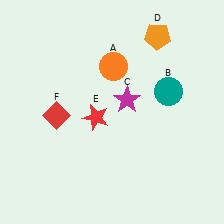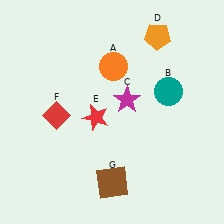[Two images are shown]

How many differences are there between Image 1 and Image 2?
There is 1 difference between the two images.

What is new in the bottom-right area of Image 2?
A brown square (G) was added in the bottom-right area of Image 2.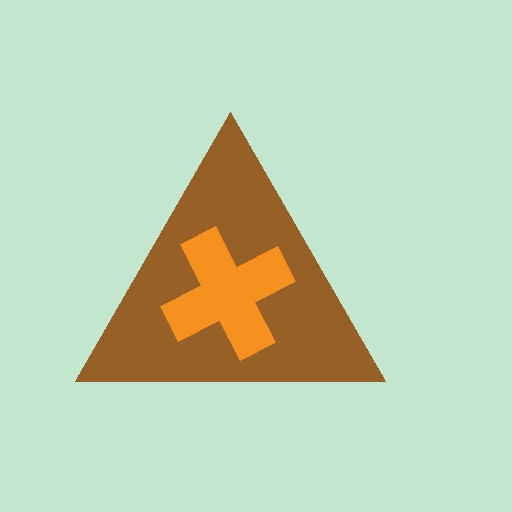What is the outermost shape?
The brown triangle.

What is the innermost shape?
The orange cross.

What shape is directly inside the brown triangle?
The orange cross.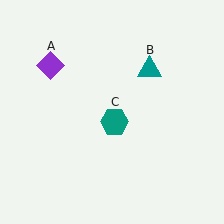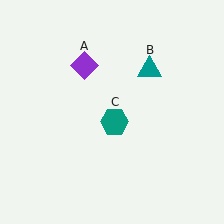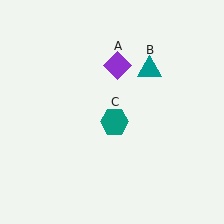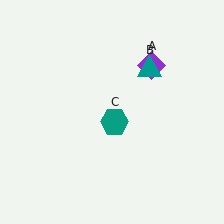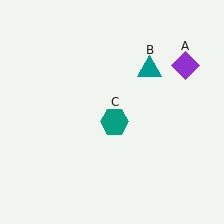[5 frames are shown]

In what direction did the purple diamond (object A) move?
The purple diamond (object A) moved right.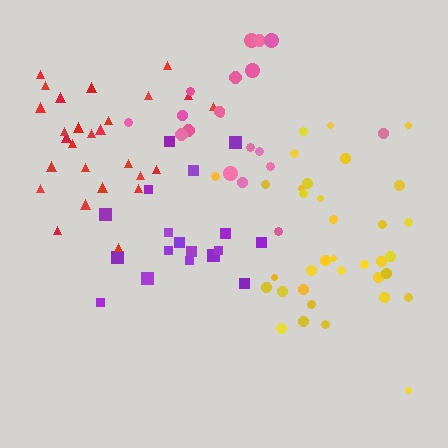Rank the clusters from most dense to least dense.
yellow, purple, red, pink.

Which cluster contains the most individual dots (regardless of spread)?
Yellow (35).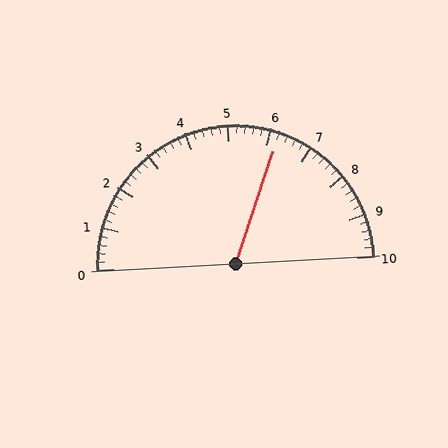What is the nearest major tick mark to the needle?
The nearest major tick mark is 6.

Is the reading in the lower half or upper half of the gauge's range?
The reading is in the upper half of the range (0 to 10).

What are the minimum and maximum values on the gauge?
The gauge ranges from 0 to 10.